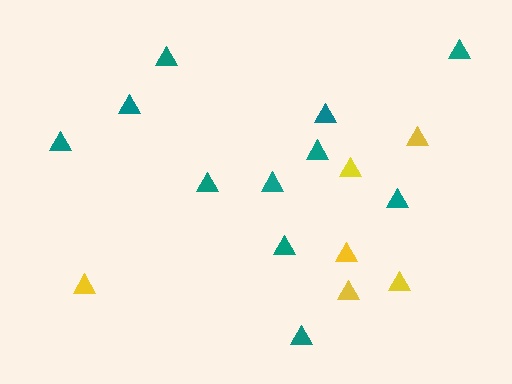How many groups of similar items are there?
There are 2 groups: one group of teal triangles (11) and one group of yellow triangles (6).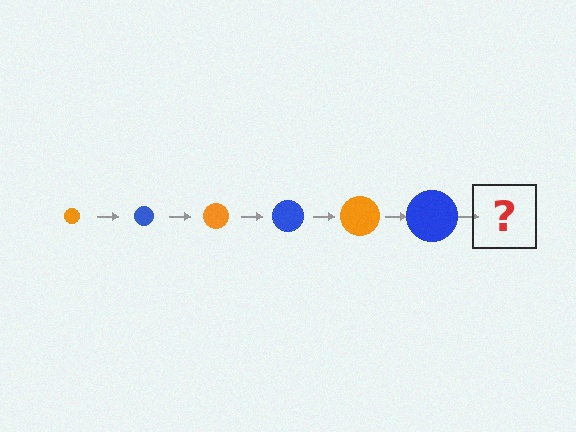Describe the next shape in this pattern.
It should be an orange circle, larger than the previous one.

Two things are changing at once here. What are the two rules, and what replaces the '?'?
The two rules are that the circle grows larger each step and the color cycles through orange and blue. The '?' should be an orange circle, larger than the previous one.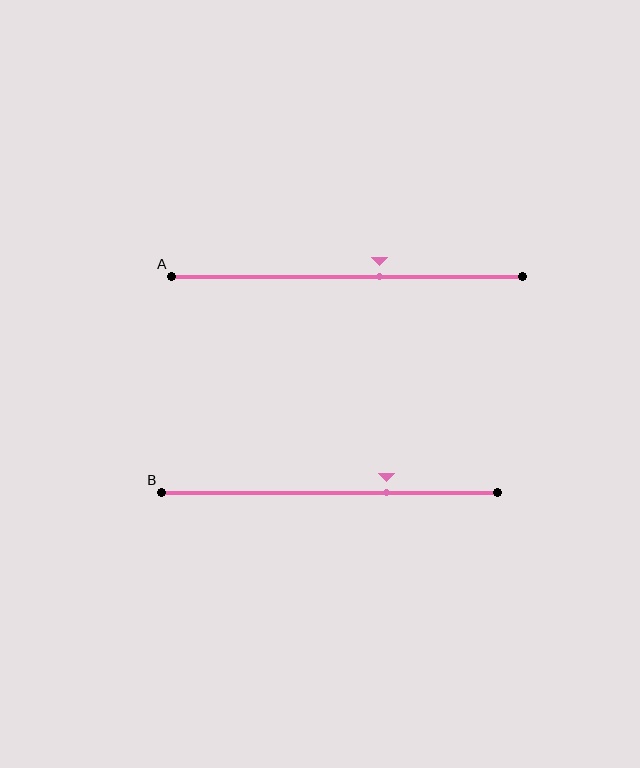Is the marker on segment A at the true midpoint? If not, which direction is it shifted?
No, the marker on segment A is shifted to the right by about 9% of the segment length.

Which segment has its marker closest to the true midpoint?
Segment A has its marker closest to the true midpoint.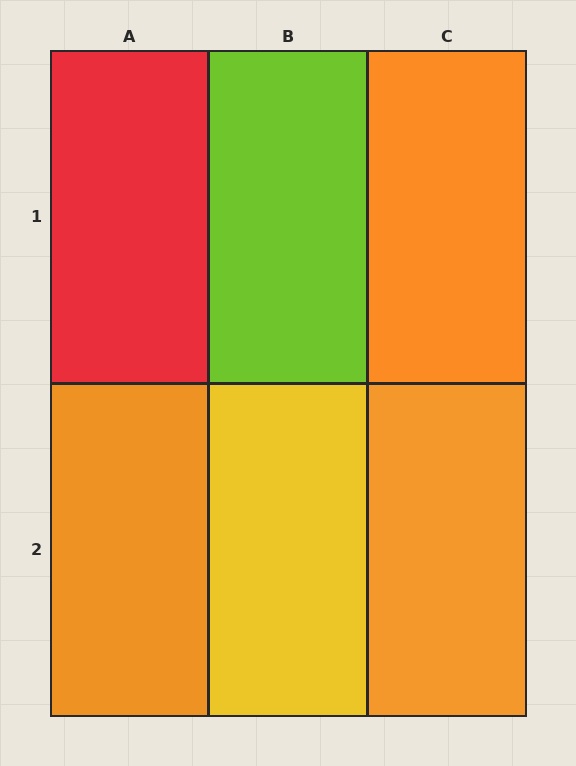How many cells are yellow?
1 cell is yellow.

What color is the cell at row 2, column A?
Orange.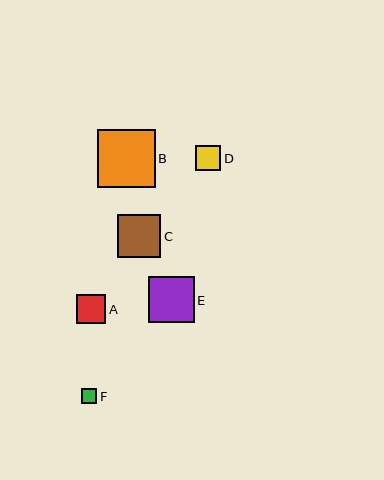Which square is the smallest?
Square F is the smallest with a size of approximately 15 pixels.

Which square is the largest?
Square B is the largest with a size of approximately 58 pixels.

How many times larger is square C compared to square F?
Square C is approximately 2.8 times the size of square F.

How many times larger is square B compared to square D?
Square B is approximately 2.4 times the size of square D.